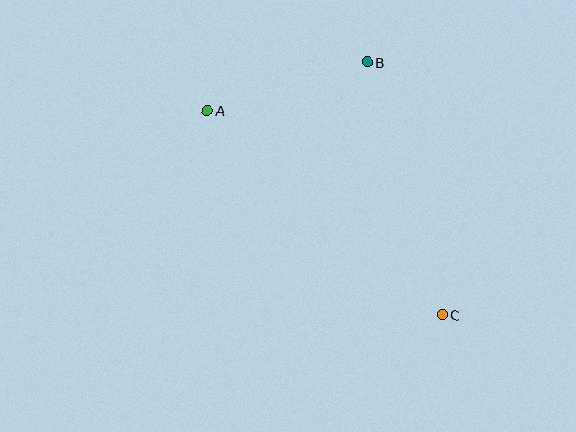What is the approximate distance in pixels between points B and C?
The distance between B and C is approximately 264 pixels.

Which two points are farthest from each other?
Points A and C are farthest from each other.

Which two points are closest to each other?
Points A and B are closest to each other.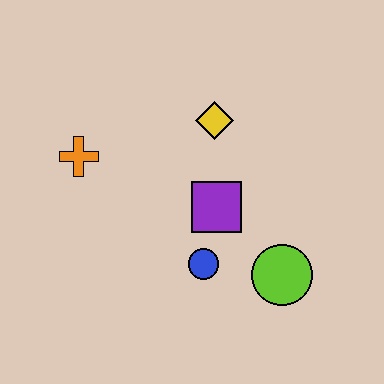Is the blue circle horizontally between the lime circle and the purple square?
No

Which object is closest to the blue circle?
The purple square is closest to the blue circle.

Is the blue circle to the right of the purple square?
No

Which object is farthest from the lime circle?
The orange cross is farthest from the lime circle.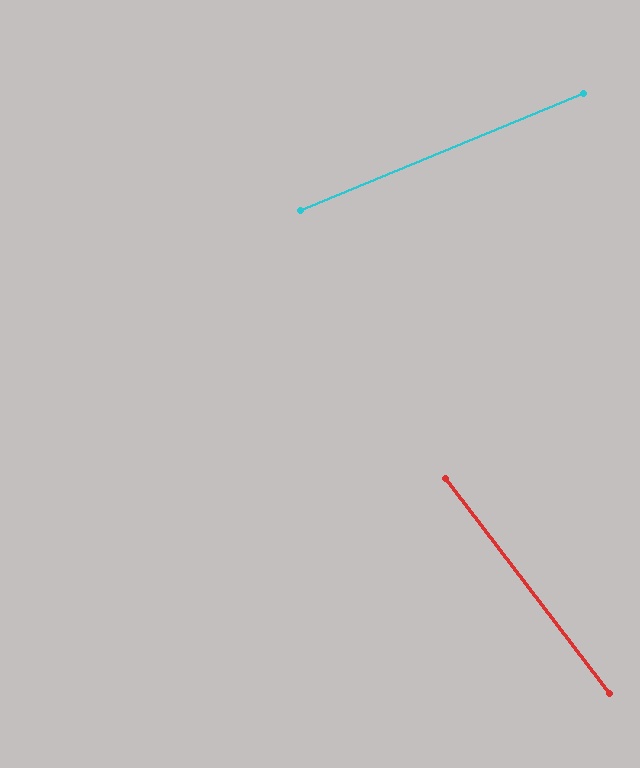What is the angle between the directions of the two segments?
Approximately 75 degrees.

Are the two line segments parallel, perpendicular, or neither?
Neither parallel nor perpendicular — they differ by about 75°.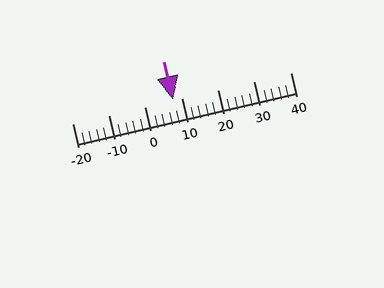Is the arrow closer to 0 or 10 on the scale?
The arrow is closer to 10.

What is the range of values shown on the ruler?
The ruler shows values from -20 to 40.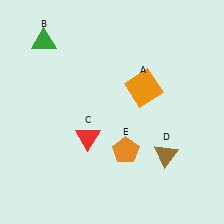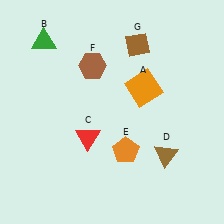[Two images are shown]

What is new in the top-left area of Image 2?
A brown hexagon (F) was added in the top-left area of Image 2.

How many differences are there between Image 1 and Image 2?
There are 2 differences between the two images.